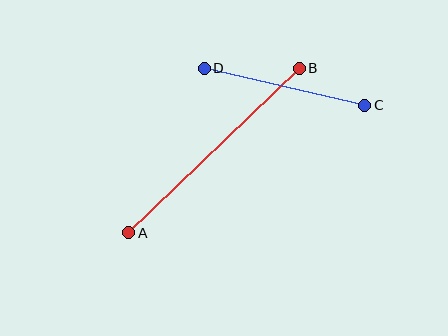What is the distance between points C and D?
The distance is approximately 165 pixels.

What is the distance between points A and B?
The distance is approximately 236 pixels.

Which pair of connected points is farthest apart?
Points A and B are farthest apart.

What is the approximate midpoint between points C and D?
The midpoint is at approximately (284, 87) pixels.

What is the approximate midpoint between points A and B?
The midpoint is at approximately (214, 150) pixels.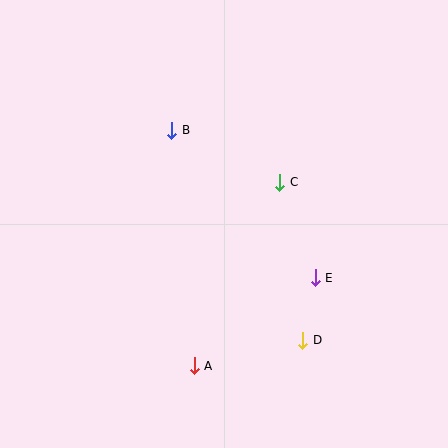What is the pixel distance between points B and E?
The distance between B and E is 205 pixels.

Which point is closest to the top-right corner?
Point C is closest to the top-right corner.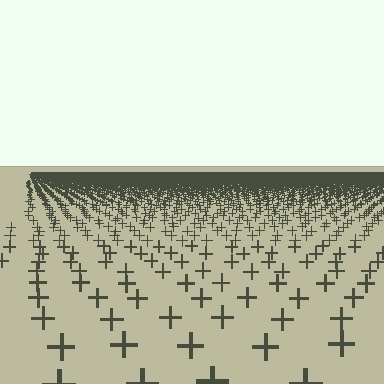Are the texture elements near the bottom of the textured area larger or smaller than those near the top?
Larger. Near the bottom, elements are closer to the viewer and appear at a bigger on-screen size.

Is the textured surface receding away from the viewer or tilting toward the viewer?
The surface is receding away from the viewer. Texture elements get smaller and denser toward the top.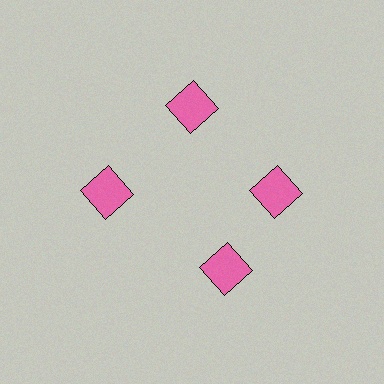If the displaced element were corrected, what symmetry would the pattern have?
It would have 4-fold rotational symmetry — the pattern would map onto itself every 90 degrees.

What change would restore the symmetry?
The symmetry would be restored by rotating it back into even spacing with its neighbors so that all 4 squares sit at equal angles and equal distance from the center.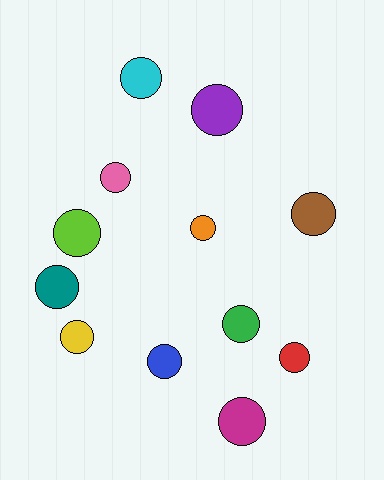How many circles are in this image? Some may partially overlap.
There are 12 circles.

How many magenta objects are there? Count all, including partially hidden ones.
There is 1 magenta object.